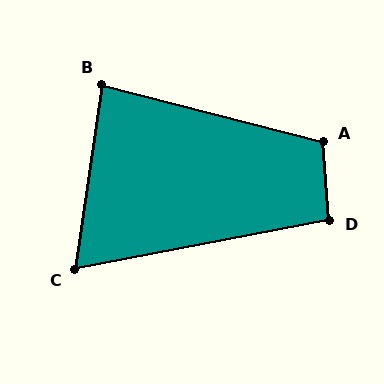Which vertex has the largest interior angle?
A, at approximately 109 degrees.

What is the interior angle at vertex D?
Approximately 96 degrees (obtuse).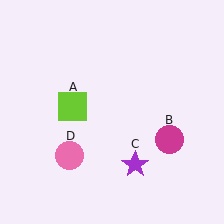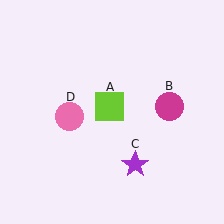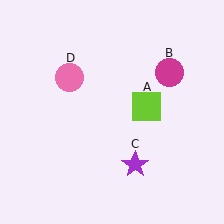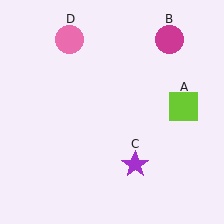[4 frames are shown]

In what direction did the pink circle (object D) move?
The pink circle (object D) moved up.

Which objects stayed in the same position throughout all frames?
Purple star (object C) remained stationary.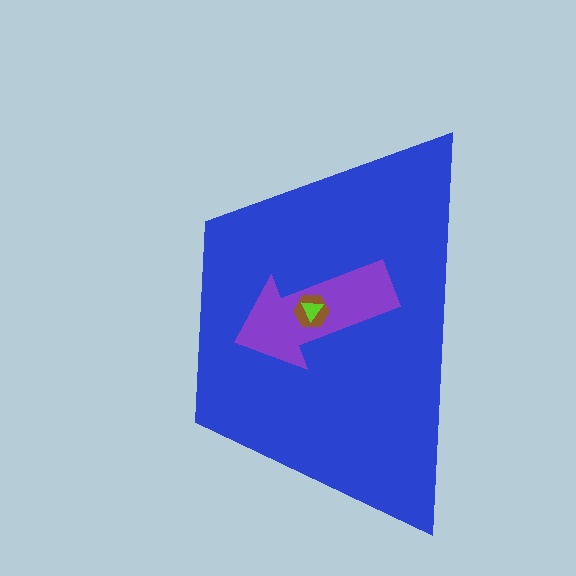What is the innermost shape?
The lime triangle.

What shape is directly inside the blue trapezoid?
The purple arrow.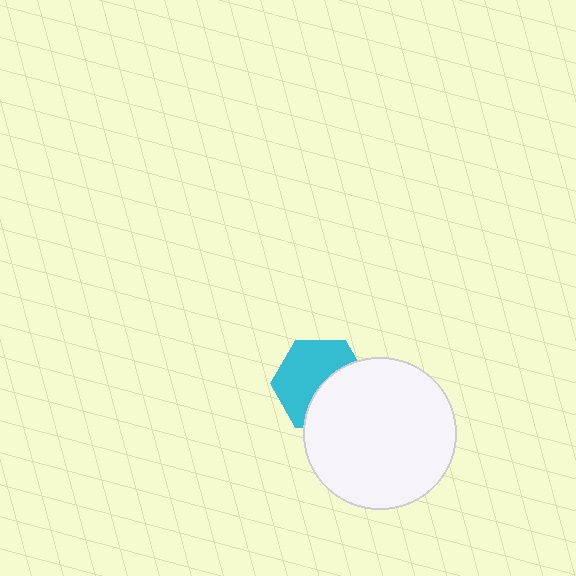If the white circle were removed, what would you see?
You would see the complete cyan hexagon.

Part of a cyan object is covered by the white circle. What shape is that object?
It is a hexagon.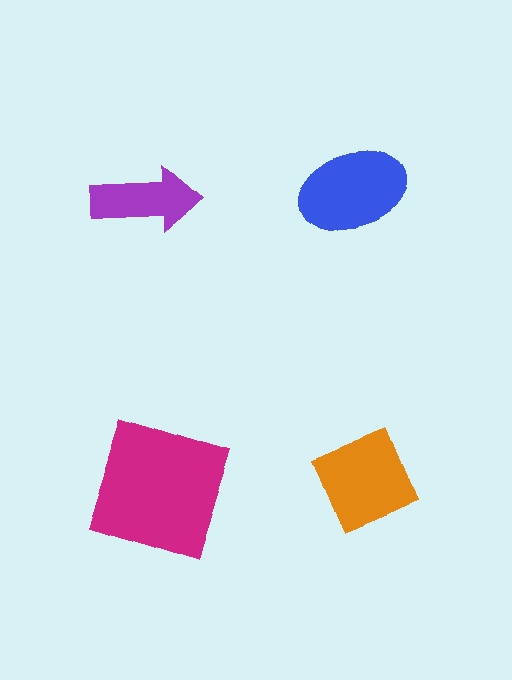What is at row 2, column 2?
An orange diamond.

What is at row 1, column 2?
A blue ellipse.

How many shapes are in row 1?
2 shapes.